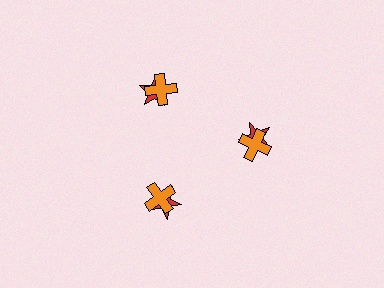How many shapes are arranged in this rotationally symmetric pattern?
There are 6 shapes, arranged in 3 groups of 2.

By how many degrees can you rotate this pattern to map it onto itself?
The pattern maps onto itself every 120 degrees of rotation.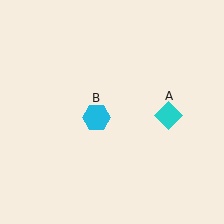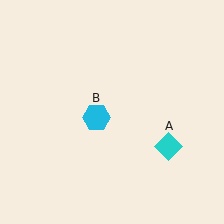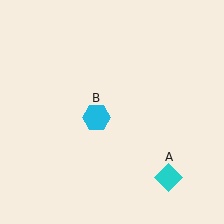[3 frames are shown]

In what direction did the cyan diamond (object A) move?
The cyan diamond (object A) moved down.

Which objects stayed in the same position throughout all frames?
Cyan hexagon (object B) remained stationary.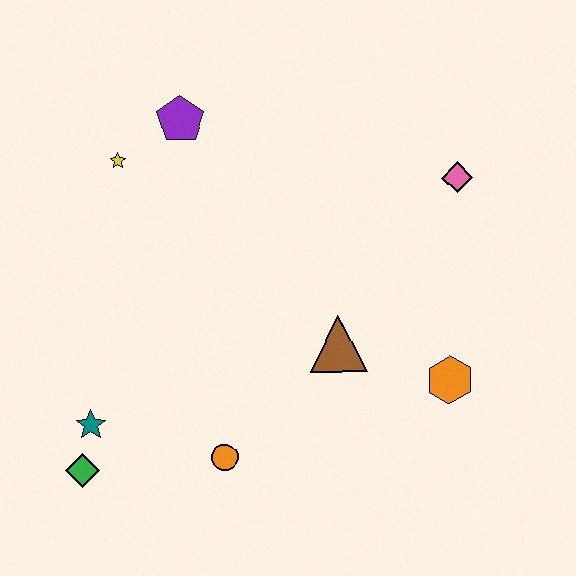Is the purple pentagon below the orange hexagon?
No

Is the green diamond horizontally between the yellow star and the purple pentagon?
No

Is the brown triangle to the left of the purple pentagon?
No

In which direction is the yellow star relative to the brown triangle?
The yellow star is to the left of the brown triangle.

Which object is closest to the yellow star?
The purple pentagon is closest to the yellow star.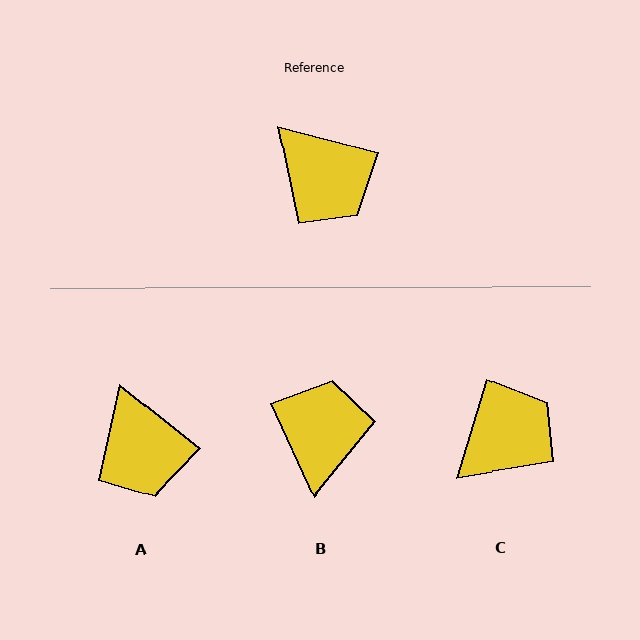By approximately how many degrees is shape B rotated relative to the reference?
Approximately 129 degrees counter-clockwise.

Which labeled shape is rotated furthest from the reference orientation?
B, about 129 degrees away.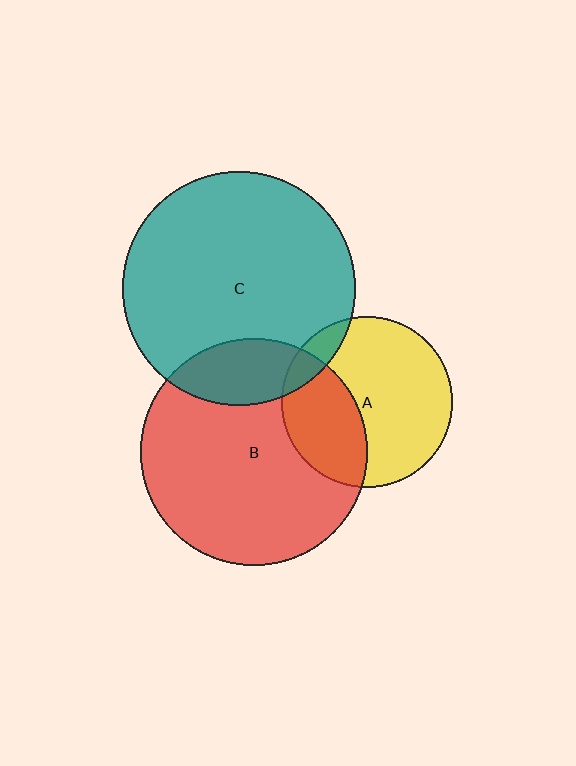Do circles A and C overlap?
Yes.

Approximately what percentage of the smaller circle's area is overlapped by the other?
Approximately 10%.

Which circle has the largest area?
Circle C (teal).